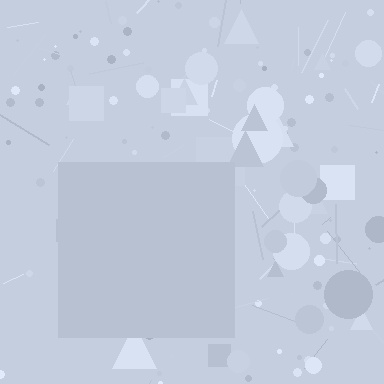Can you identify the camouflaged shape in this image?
The camouflaged shape is a square.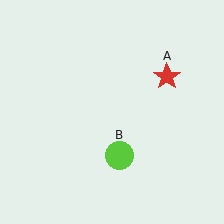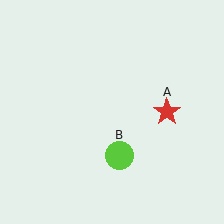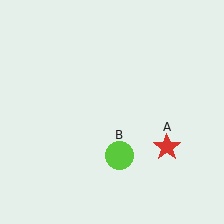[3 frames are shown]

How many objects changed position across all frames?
1 object changed position: red star (object A).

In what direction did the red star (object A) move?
The red star (object A) moved down.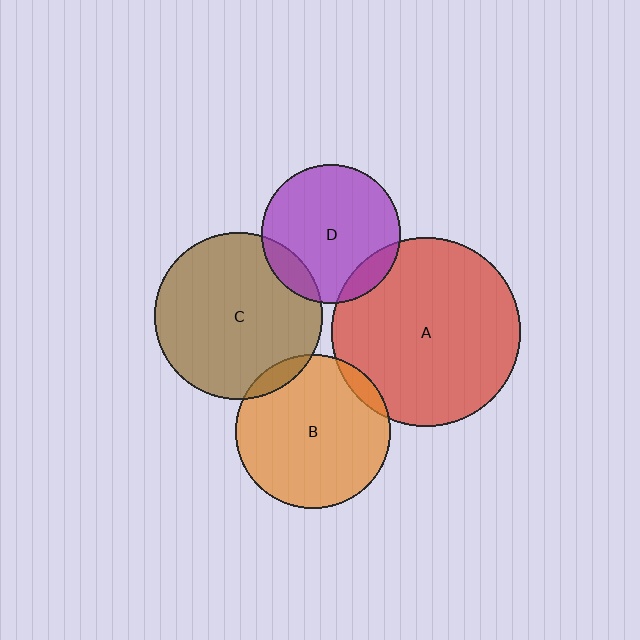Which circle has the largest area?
Circle A (red).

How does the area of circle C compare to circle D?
Approximately 1.5 times.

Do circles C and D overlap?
Yes.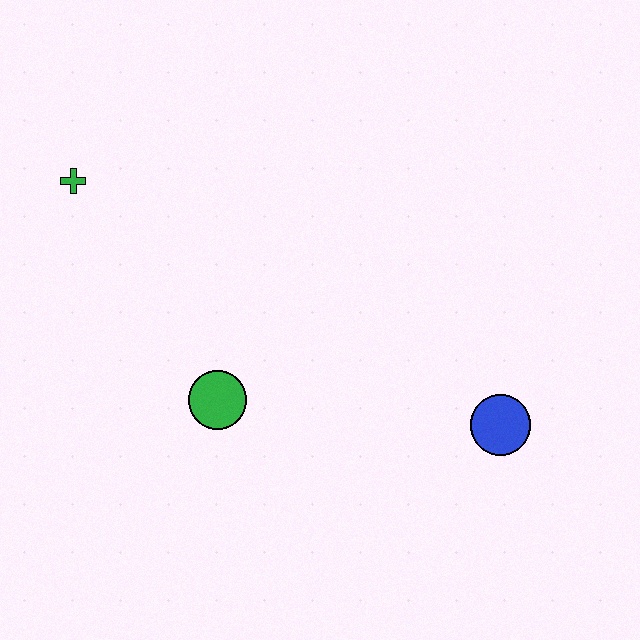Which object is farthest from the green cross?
The blue circle is farthest from the green cross.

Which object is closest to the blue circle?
The green circle is closest to the blue circle.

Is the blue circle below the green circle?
Yes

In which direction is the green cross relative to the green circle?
The green cross is above the green circle.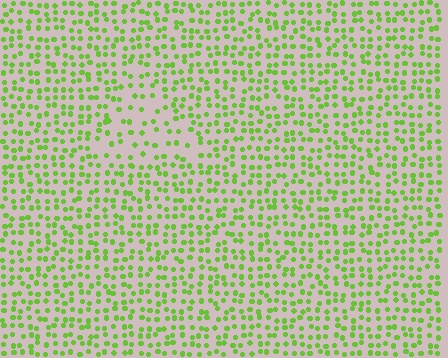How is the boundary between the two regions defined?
The boundary is defined by a change in element density (approximately 1.8x ratio). All elements are the same color, size, and shape.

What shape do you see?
I see a triangle.